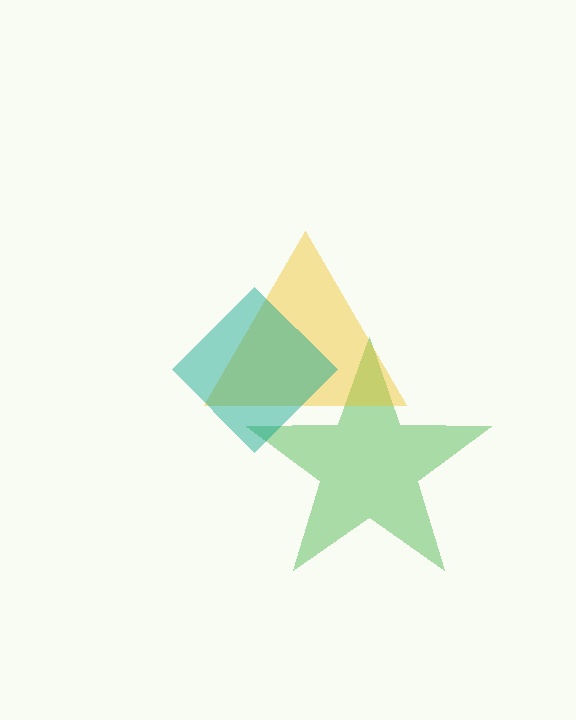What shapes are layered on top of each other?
The layered shapes are: a green star, a yellow triangle, a teal diamond.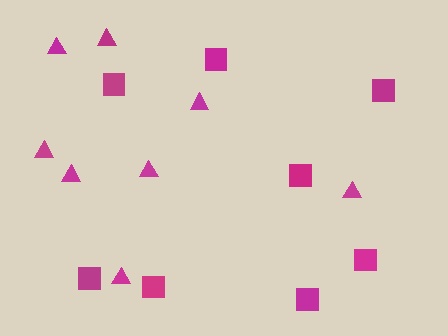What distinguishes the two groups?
There are 2 groups: one group of squares (8) and one group of triangles (8).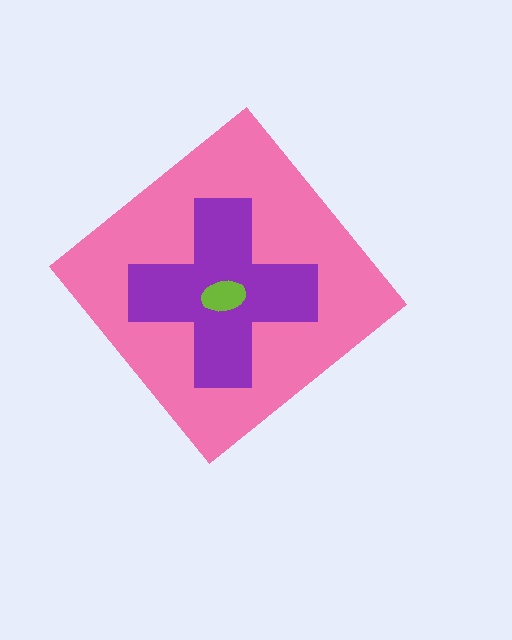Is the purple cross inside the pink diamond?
Yes.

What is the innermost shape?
The lime ellipse.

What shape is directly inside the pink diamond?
The purple cross.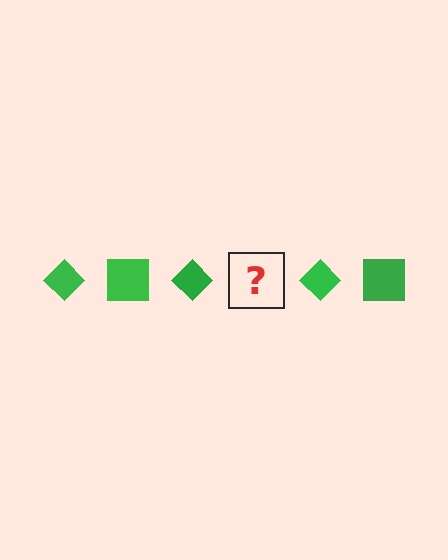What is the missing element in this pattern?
The missing element is a green square.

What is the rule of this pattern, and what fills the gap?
The rule is that the pattern cycles through diamond, square shapes in green. The gap should be filled with a green square.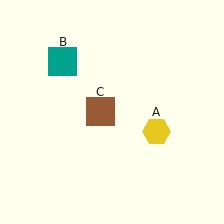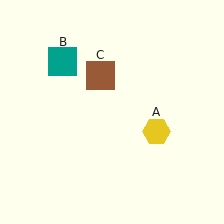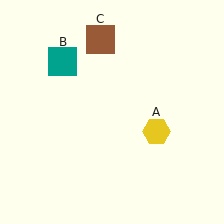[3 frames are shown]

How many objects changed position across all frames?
1 object changed position: brown square (object C).